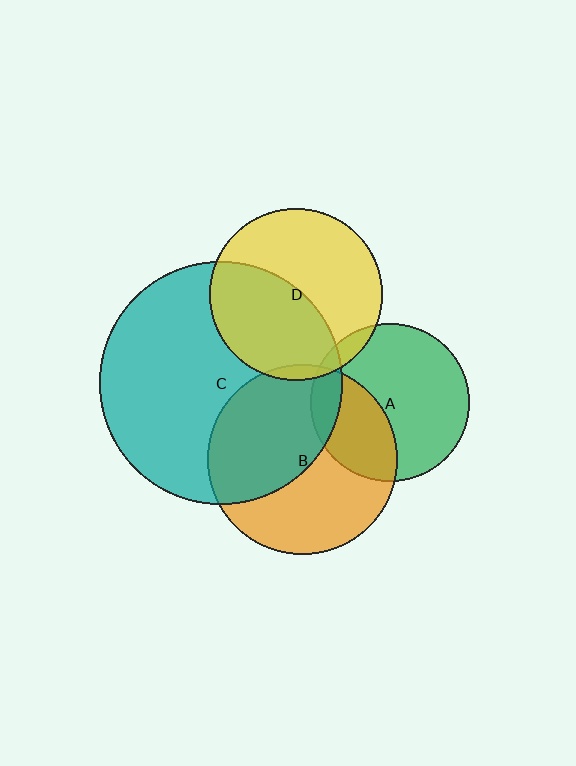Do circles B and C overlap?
Yes.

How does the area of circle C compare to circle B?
Approximately 1.6 times.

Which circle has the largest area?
Circle C (teal).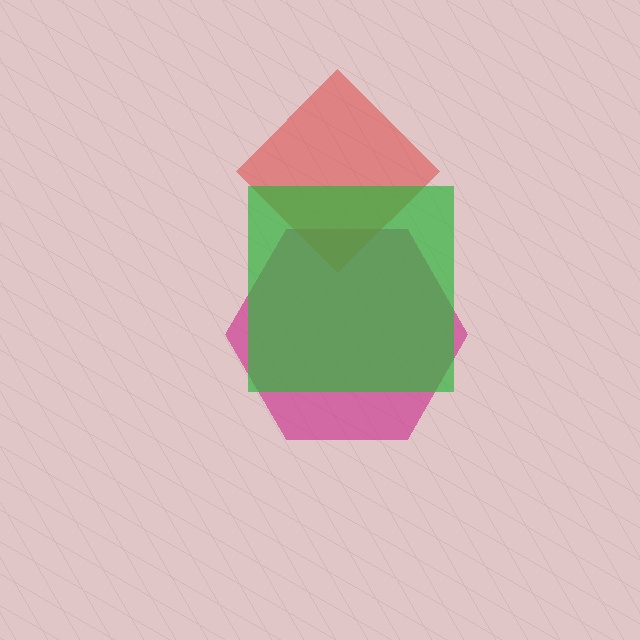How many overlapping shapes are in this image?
There are 3 overlapping shapes in the image.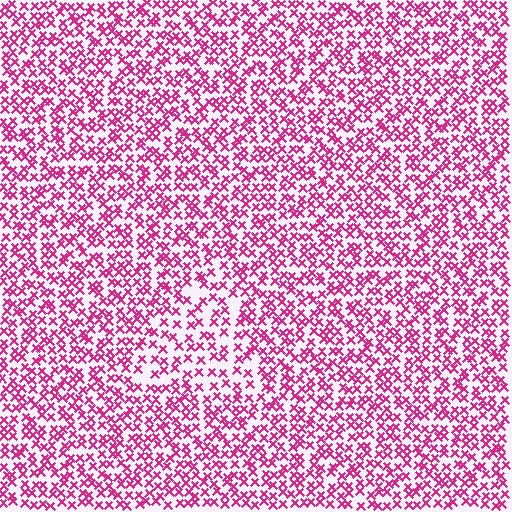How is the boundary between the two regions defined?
The boundary is defined by a change in element density (approximately 1.6x ratio). All elements are the same color, size, and shape.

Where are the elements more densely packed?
The elements are more densely packed outside the triangle boundary.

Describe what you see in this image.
The image contains small magenta elements arranged at two different densities. A triangle-shaped region is visible where the elements are less densely packed than the surrounding area.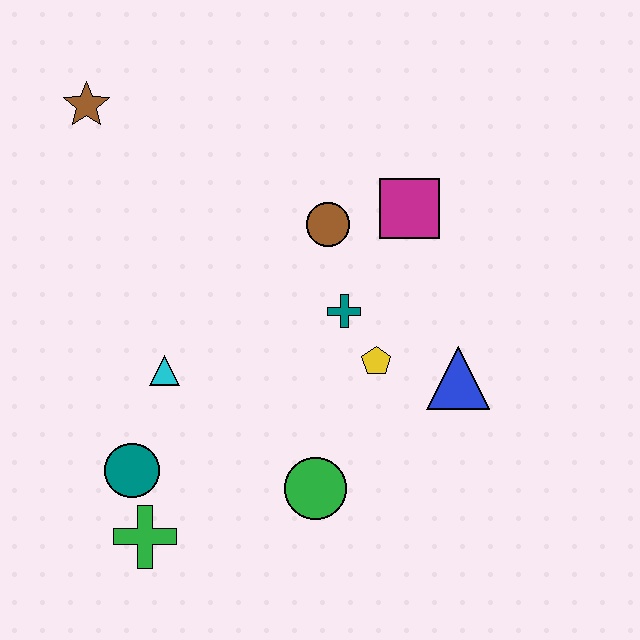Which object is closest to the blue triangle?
The yellow pentagon is closest to the blue triangle.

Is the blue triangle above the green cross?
Yes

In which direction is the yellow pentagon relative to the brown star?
The yellow pentagon is to the right of the brown star.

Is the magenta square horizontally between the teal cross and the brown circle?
No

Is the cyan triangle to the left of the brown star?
No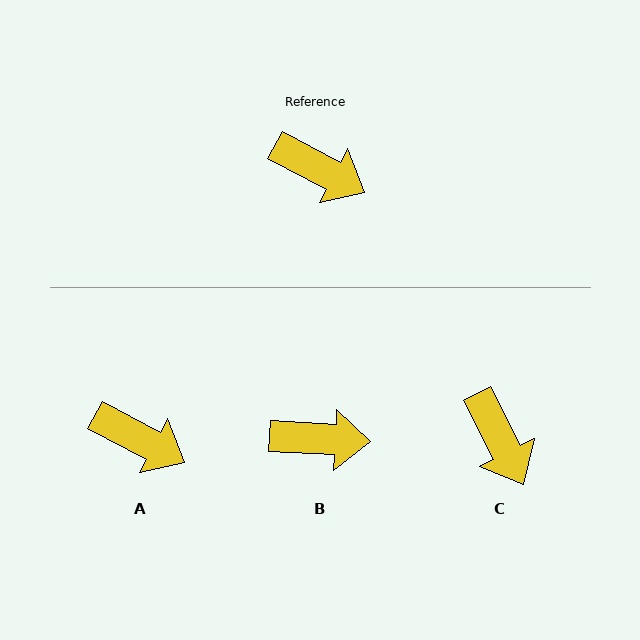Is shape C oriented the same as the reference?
No, it is off by about 35 degrees.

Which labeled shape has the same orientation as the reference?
A.